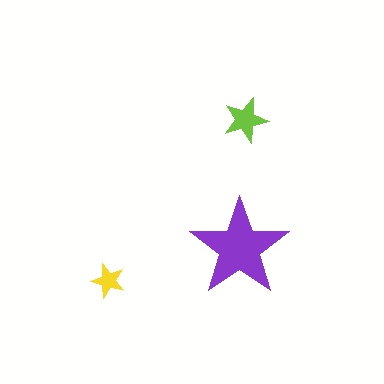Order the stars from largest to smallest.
the purple one, the lime one, the yellow one.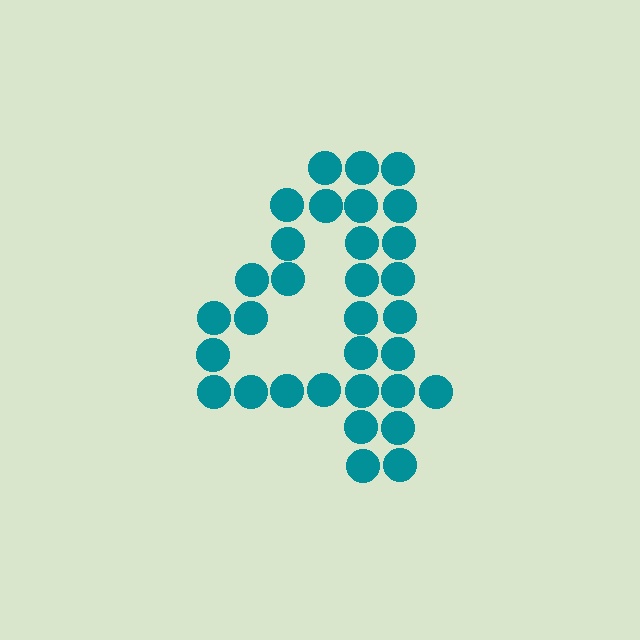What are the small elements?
The small elements are circles.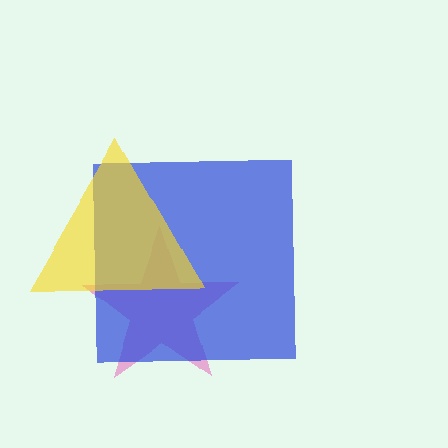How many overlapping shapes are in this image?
There are 3 overlapping shapes in the image.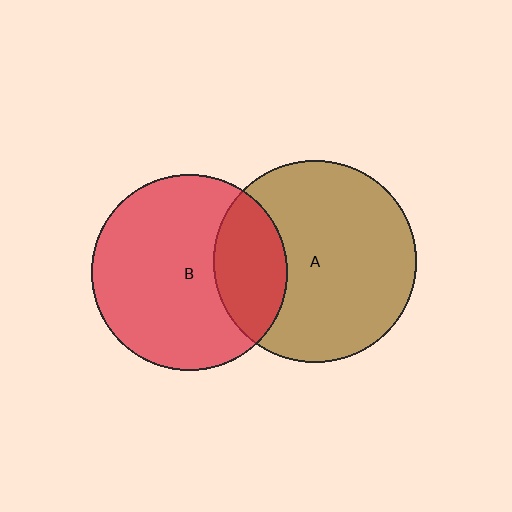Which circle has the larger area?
Circle A (brown).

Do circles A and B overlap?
Yes.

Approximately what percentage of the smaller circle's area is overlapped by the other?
Approximately 25%.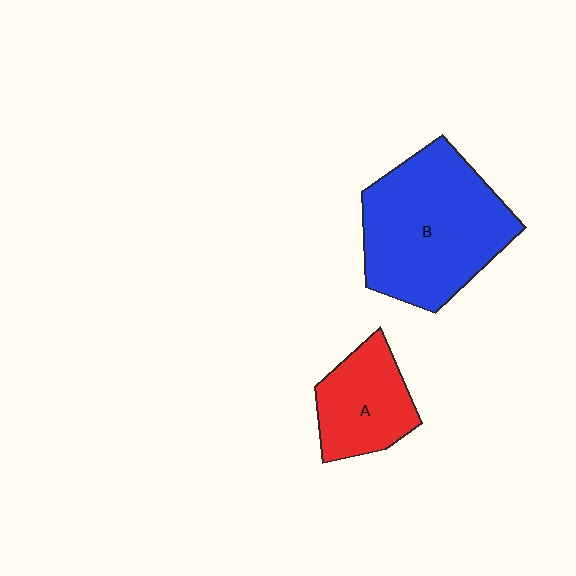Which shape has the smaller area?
Shape A (red).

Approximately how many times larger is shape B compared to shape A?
Approximately 2.0 times.